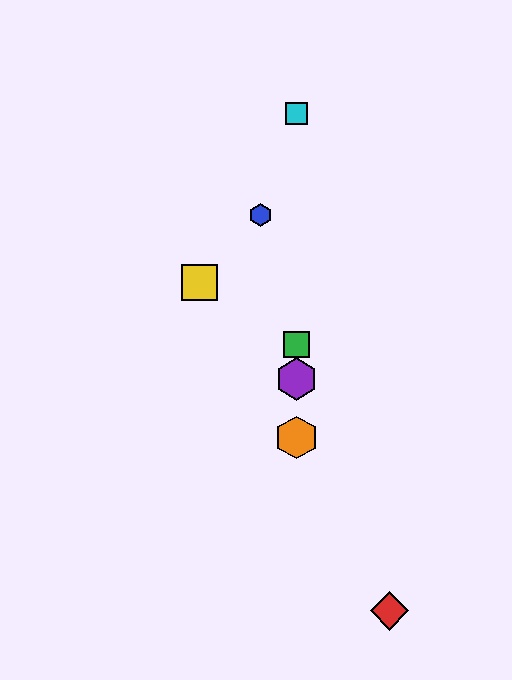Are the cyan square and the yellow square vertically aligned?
No, the cyan square is at x≈297 and the yellow square is at x≈199.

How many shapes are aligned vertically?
4 shapes (the green square, the purple hexagon, the orange hexagon, the cyan square) are aligned vertically.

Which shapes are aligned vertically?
The green square, the purple hexagon, the orange hexagon, the cyan square are aligned vertically.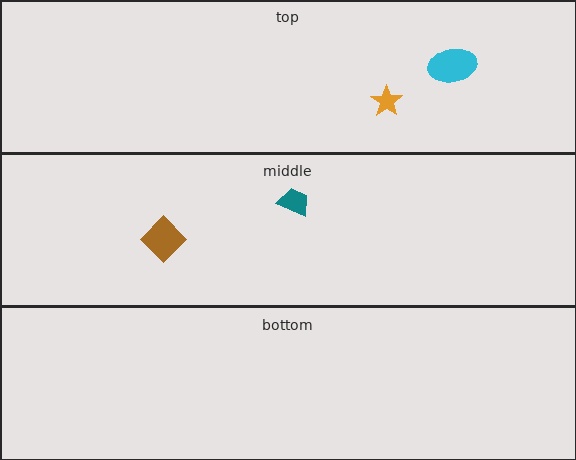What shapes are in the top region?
The orange star, the cyan ellipse.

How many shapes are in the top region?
2.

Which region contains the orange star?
The top region.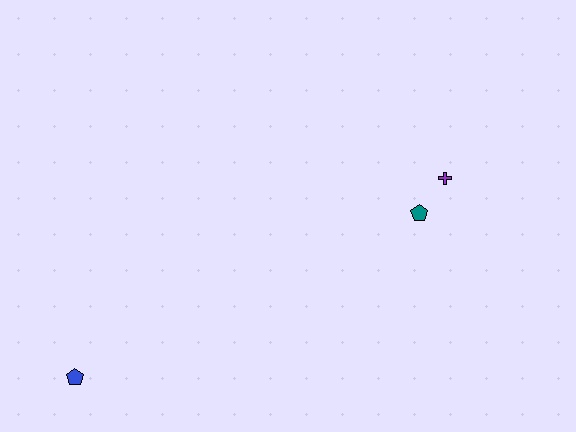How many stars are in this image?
There are no stars.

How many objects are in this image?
There are 3 objects.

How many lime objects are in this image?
There are no lime objects.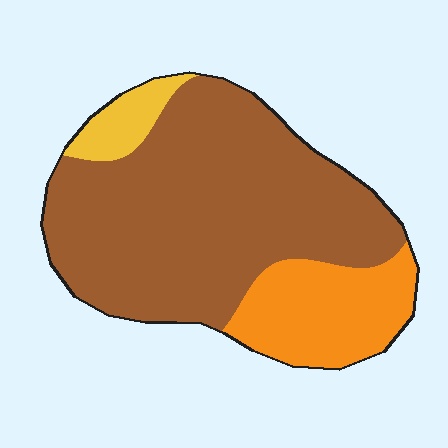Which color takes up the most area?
Brown, at roughly 70%.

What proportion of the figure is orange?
Orange takes up about one fifth (1/5) of the figure.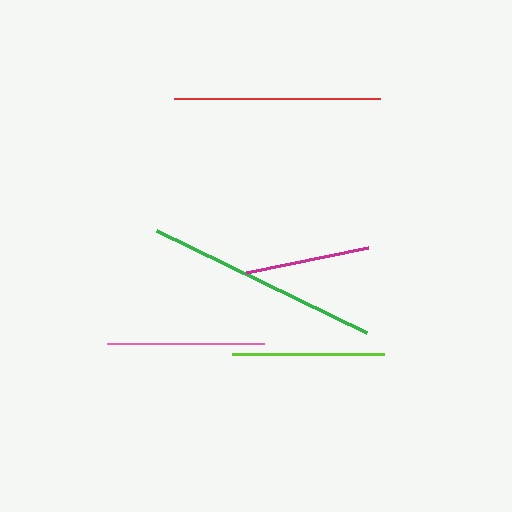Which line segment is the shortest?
The magenta line is the shortest at approximately 124 pixels.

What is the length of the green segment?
The green segment is approximately 233 pixels long.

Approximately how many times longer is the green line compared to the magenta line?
The green line is approximately 1.9 times the length of the magenta line.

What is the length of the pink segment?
The pink segment is approximately 158 pixels long.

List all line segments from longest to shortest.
From longest to shortest: green, red, pink, lime, magenta.